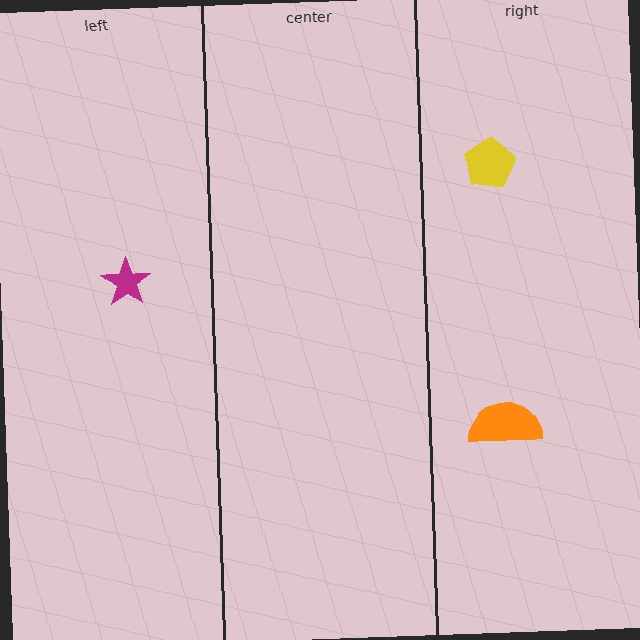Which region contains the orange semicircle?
The right region.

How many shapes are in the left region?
1.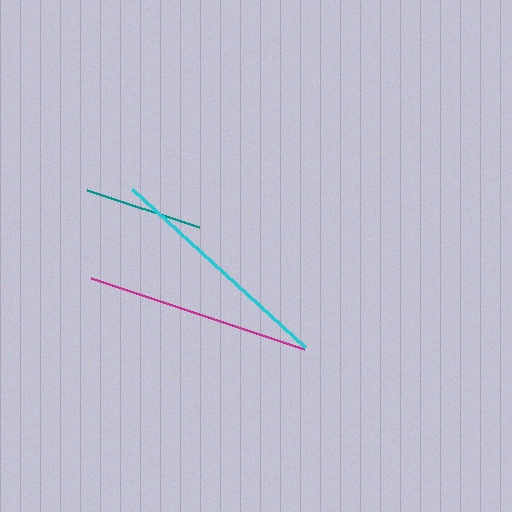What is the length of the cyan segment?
The cyan segment is approximately 234 pixels long.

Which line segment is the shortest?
The teal line is the shortest at approximately 117 pixels.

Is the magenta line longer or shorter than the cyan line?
The cyan line is longer than the magenta line.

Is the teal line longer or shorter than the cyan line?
The cyan line is longer than the teal line.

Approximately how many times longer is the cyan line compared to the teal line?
The cyan line is approximately 2.0 times the length of the teal line.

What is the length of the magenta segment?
The magenta segment is approximately 224 pixels long.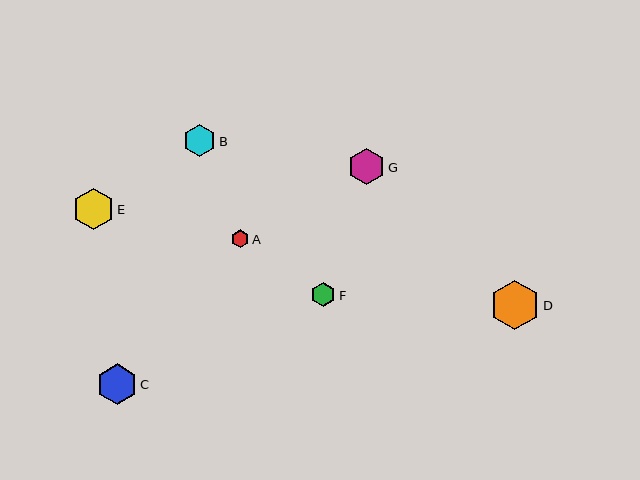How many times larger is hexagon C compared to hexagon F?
Hexagon C is approximately 1.6 times the size of hexagon F.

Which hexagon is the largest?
Hexagon D is the largest with a size of approximately 50 pixels.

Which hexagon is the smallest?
Hexagon A is the smallest with a size of approximately 18 pixels.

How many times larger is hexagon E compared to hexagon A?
Hexagon E is approximately 2.3 times the size of hexagon A.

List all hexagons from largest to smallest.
From largest to smallest: D, E, C, G, B, F, A.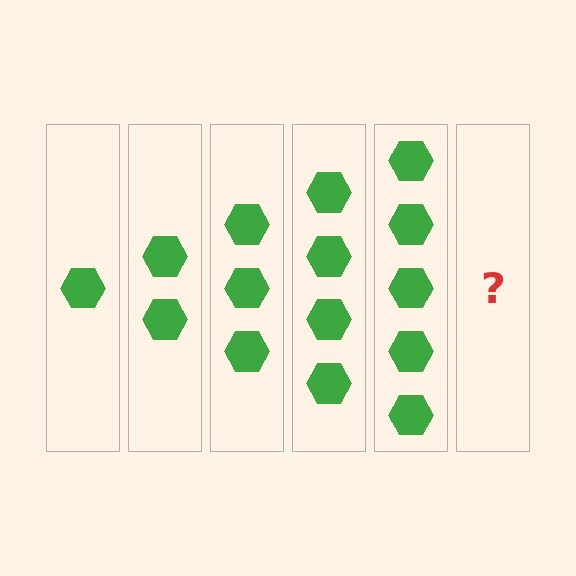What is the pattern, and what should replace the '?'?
The pattern is that each step adds one more hexagon. The '?' should be 6 hexagons.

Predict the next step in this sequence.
The next step is 6 hexagons.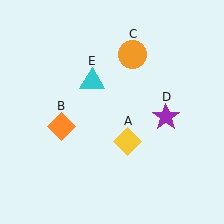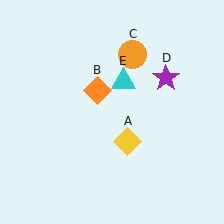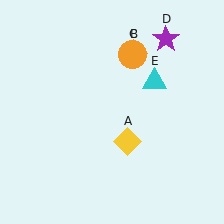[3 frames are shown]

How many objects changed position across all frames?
3 objects changed position: orange diamond (object B), purple star (object D), cyan triangle (object E).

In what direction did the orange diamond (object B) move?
The orange diamond (object B) moved up and to the right.